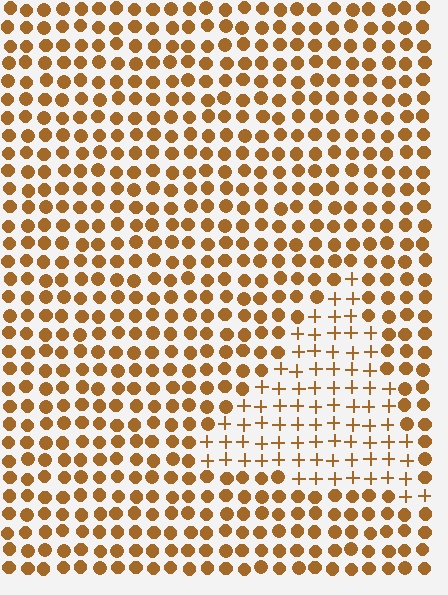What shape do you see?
I see a triangle.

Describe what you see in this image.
The image is filled with small brown elements arranged in a uniform grid. A triangle-shaped region contains plus signs, while the surrounding area contains circles. The boundary is defined purely by the change in element shape.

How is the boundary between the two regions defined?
The boundary is defined by a change in element shape: plus signs inside vs. circles outside. All elements share the same color and spacing.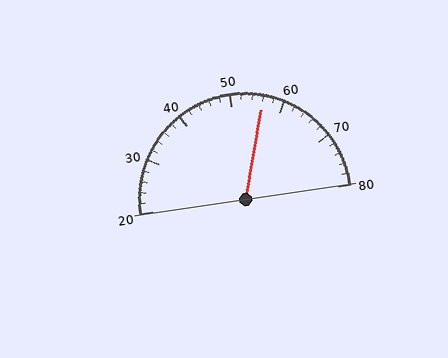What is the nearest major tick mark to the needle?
The nearest major tick mark is 60.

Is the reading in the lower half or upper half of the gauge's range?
The reading is in the upper half of the range (20 to 80).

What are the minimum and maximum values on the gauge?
The gauge ranges from 20 to 80.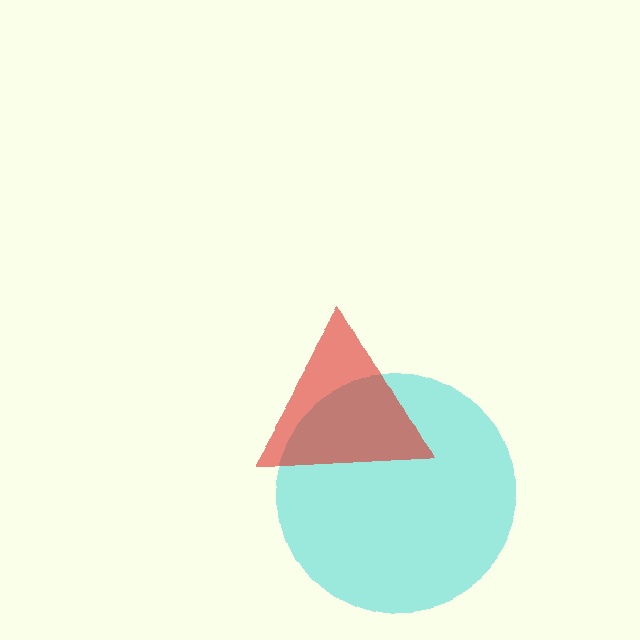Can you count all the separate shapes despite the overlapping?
Yes, there are 2 separate shapes.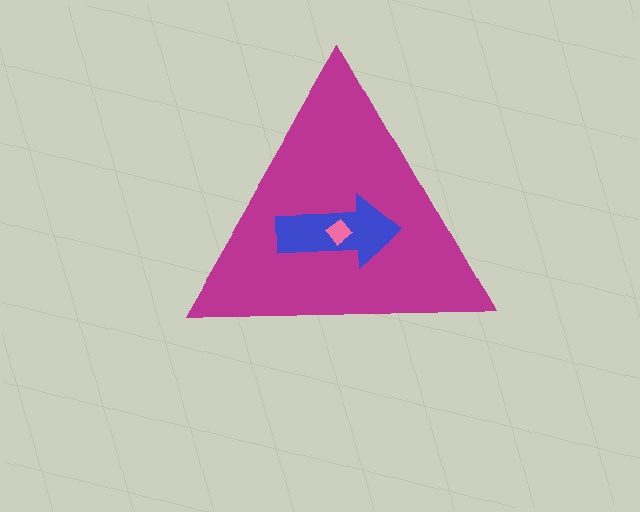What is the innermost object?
The pink diamond.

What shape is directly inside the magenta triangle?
The blue arrow.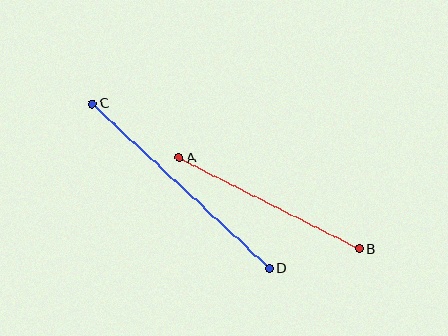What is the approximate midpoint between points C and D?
The midpoint is at approximately (181, 186) pixels.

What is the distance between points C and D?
The distance is approximately 242 pixels.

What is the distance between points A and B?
The distance is approximately 202 pixels.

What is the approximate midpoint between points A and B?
The midpoint is at approximately (269, 204) pixels.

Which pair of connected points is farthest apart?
Points C and D are farthest apart.